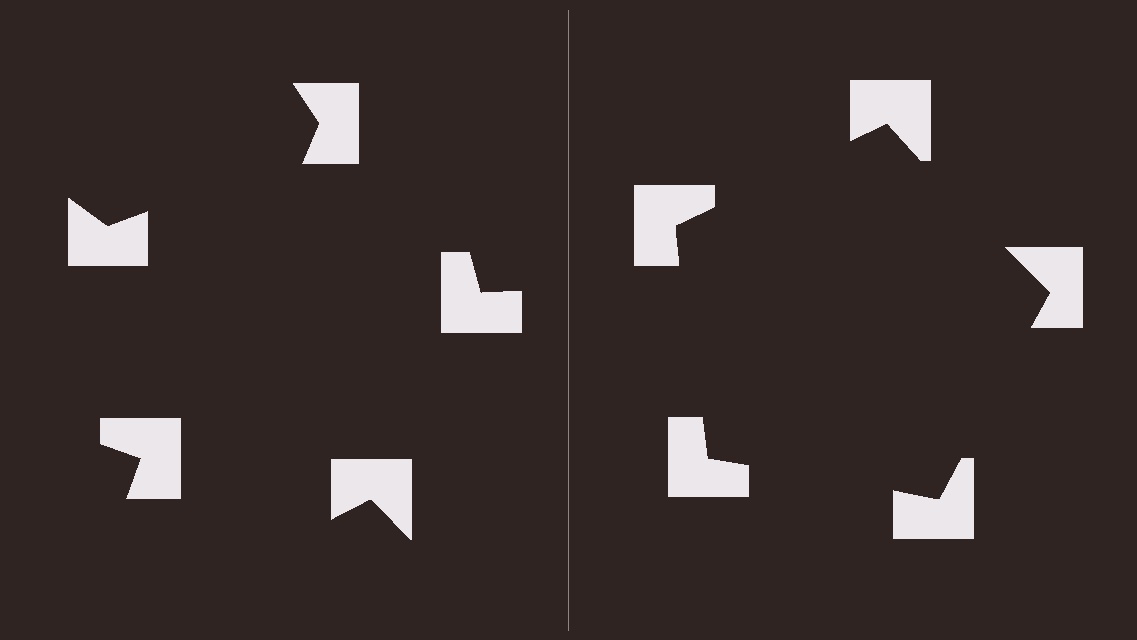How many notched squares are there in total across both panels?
10 — 5 on each side.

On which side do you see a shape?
An illusory pentagon appears on the right side. On the left side the wedge cuts are rotated, so no coherent shape forms.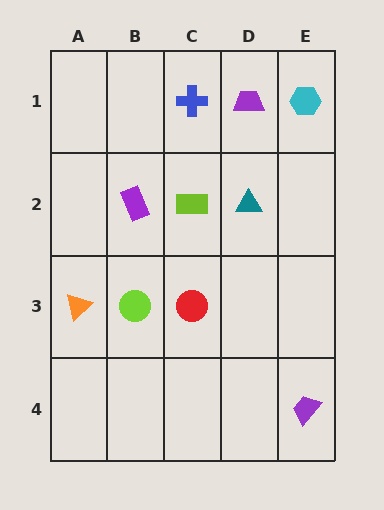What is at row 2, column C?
A lime rectangle.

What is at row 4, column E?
A purple trapezoid.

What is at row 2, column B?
A purple rectangle.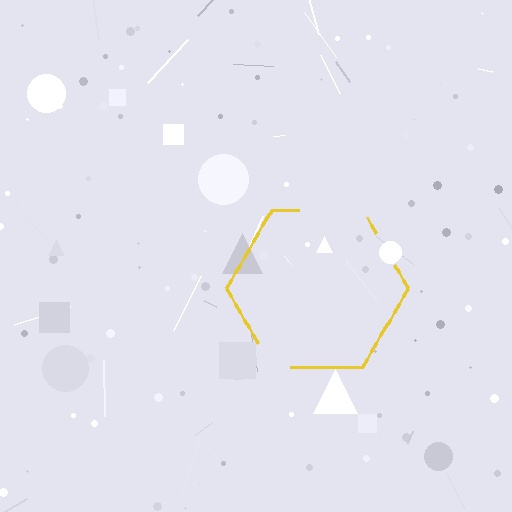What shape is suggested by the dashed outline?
The dashed outline suggests a hexagon.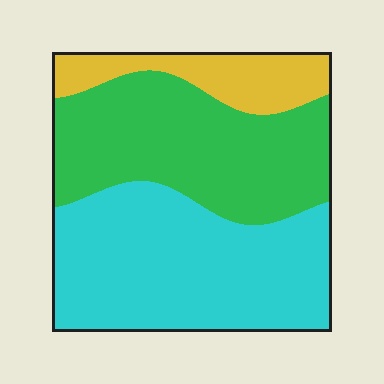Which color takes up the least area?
Yellow, at roughly 15%.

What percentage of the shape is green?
Green takes up between a quarter and a half of the shape.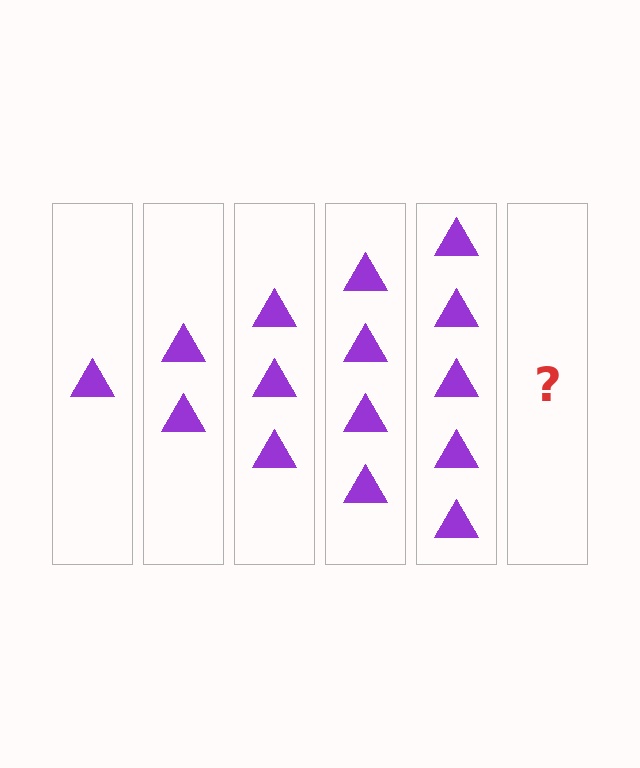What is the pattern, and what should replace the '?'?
The pattern is that each step adds one more triangle. The '?' should be 6 triangles.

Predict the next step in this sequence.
The next step is 6 triangles.